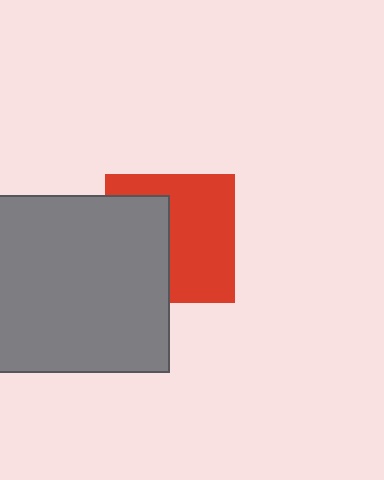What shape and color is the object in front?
The object in front is a gray square.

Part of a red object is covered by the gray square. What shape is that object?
It is a square.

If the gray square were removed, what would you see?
You would see the complete red square.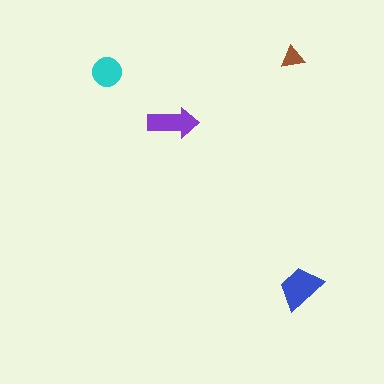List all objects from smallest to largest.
The brown triangle, the cyan circle, the purple arrow, the blue trapezoid.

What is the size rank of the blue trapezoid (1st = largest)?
1st.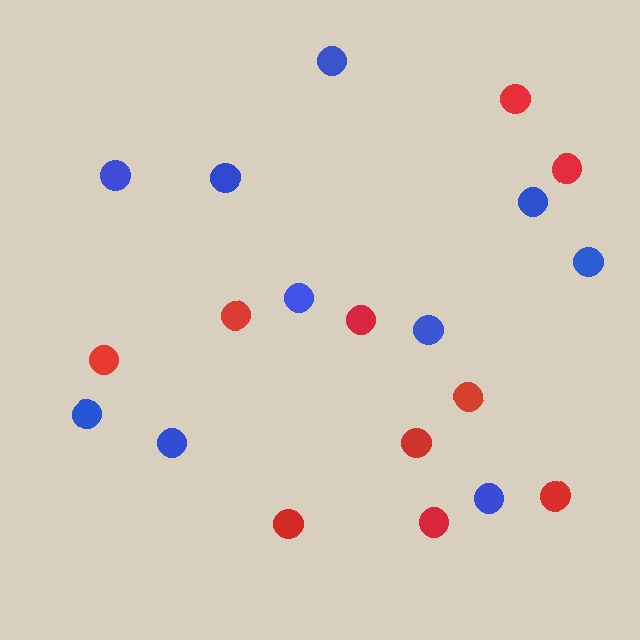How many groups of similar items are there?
There are 2 groups: one group of blue circles (10) and one group of red circles (10).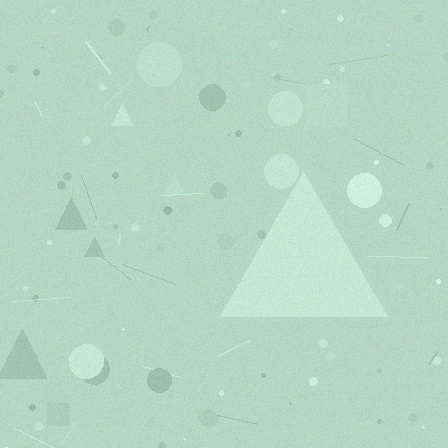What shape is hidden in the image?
A triangle is hidden in the image.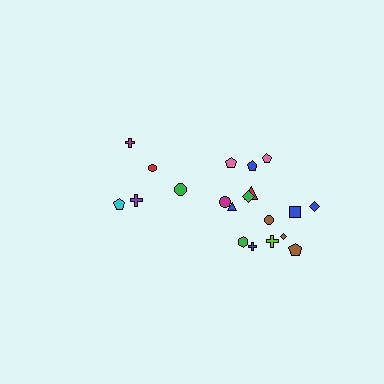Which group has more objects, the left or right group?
The right group.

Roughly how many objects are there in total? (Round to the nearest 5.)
Roughly 20 objects in total.